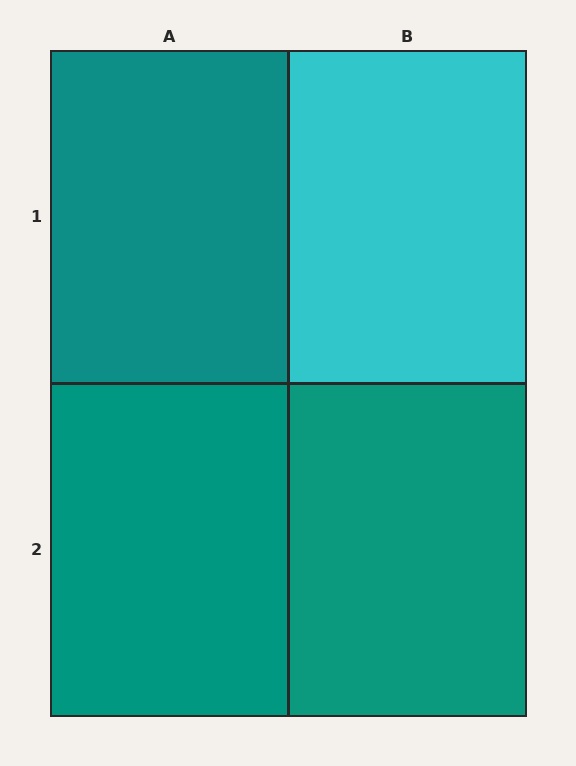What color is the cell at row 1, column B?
Cyan.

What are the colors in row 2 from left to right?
Teal, teal.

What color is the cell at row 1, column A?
Teal.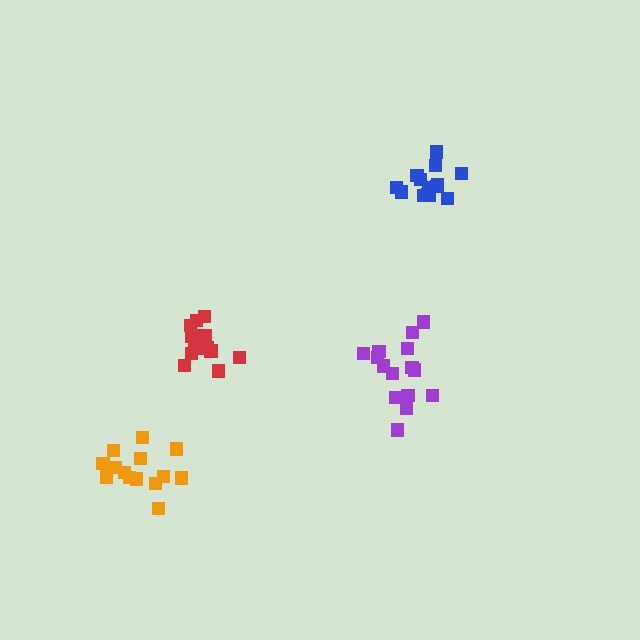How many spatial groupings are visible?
There are 4 spatial groupings.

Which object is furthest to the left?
The orange cluster is leftmost.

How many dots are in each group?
Group 1: 14 dots, Group 2: 14 dots, Group 3: 15 dots, Group 4: 14 dots (57 total).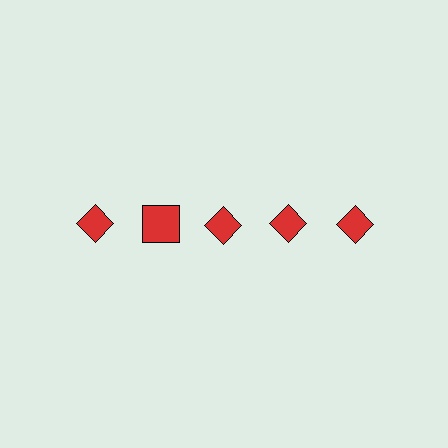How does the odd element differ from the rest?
It has a different shape: square instead of diamond.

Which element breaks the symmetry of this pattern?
The red square in the top row, second from left column breaks the symmetry. All other shapes are red diamonds.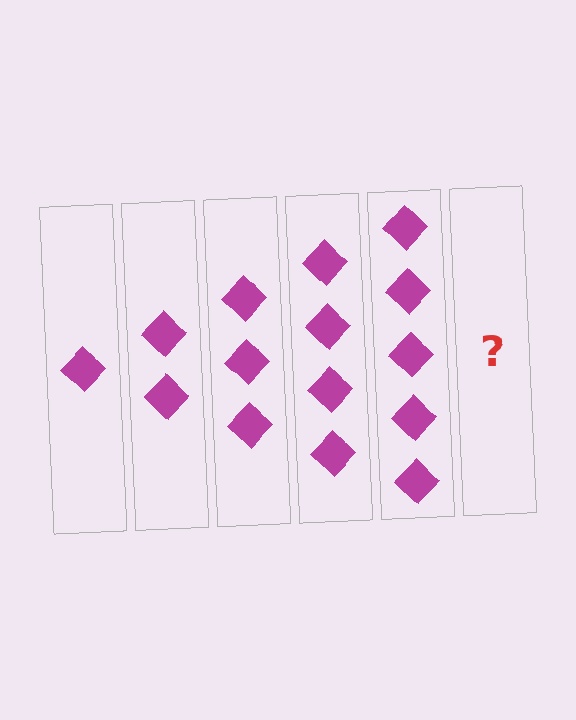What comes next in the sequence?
The next element should be 6 diamonds.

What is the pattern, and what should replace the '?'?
The pattern is that each step adds one more diamond. The '?' should be 6 diamonds.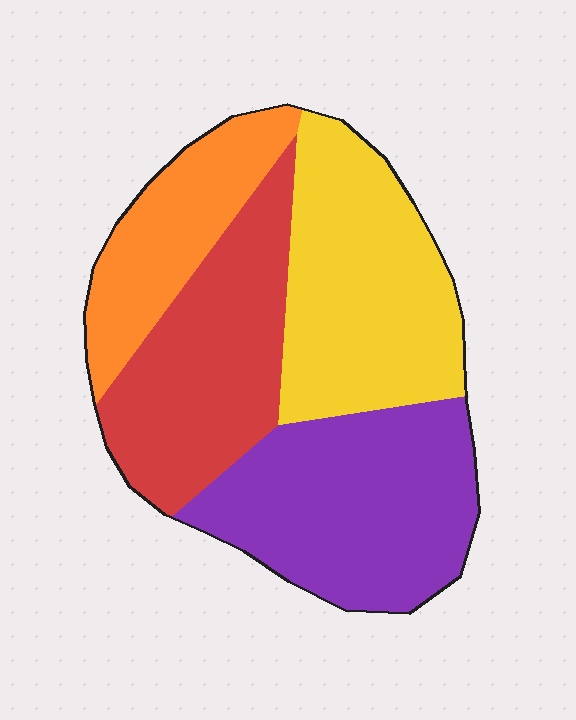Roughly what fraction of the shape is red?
Red covers 25% of the shape.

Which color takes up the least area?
Orange, at roughly 15%.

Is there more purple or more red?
Purple.